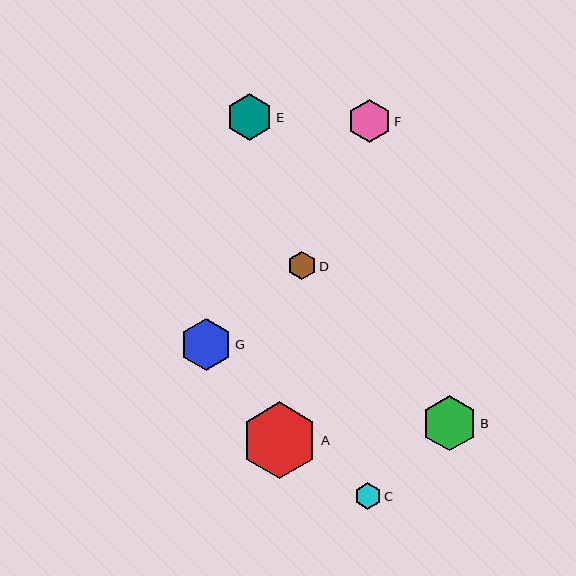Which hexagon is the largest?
Hexagon A is the largest with a size of approximately 77 pixels.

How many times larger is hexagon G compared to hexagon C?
Hexagon G is approximately 1.9 times the size of hexagon C.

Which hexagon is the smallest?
Hexagon C is the smallest with a size of approximately 27 pixels.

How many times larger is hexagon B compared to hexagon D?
Hexagon B is approximately 1.9 times the size of hexagon D.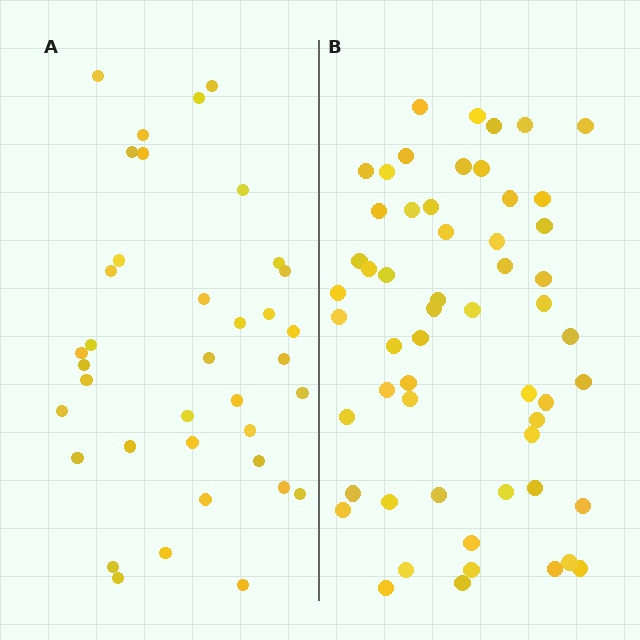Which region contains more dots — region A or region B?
Region B (the right region) has more dots.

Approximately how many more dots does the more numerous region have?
Region B has approximately 20 more dots than region A.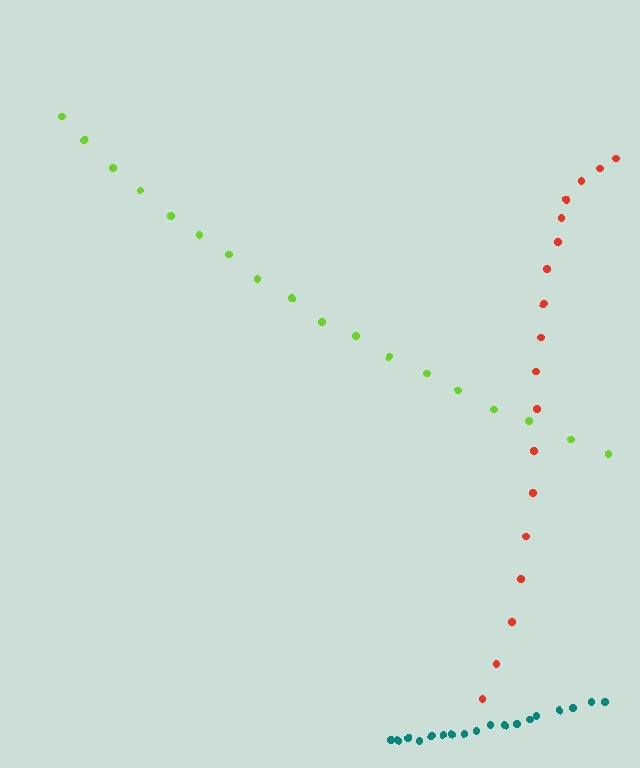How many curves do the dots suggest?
There are 3 distinct paths.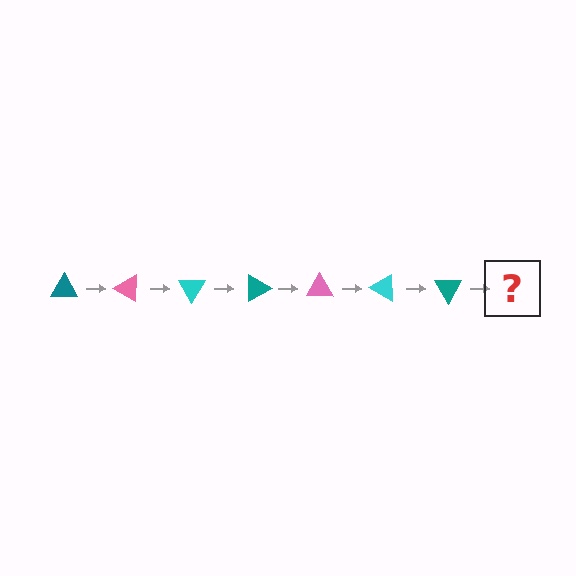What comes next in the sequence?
The next element should be a pink triangle, rotated 210 degrees from the start.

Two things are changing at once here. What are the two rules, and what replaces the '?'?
The two rules are that it rotates 30 degrees each step and the color cycles through teal, pink, and cyan. The '?' should be a pink triangle, rotated 210 degrees from the start.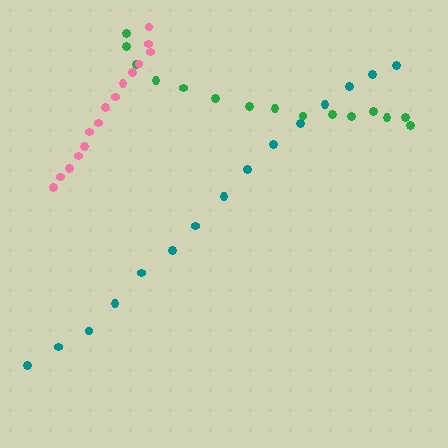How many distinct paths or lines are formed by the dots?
There are 3 distinct paths.